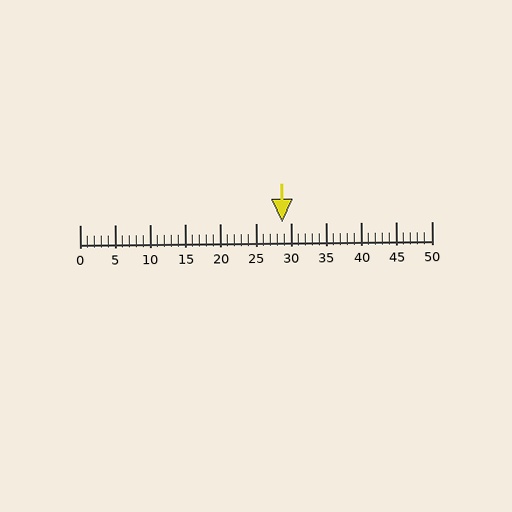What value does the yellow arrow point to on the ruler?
The yellow arrow points to approximately 29.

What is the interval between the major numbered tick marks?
The major tick marks are spaced 5 units apart.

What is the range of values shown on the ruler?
The ruler shows values from 0 to 50.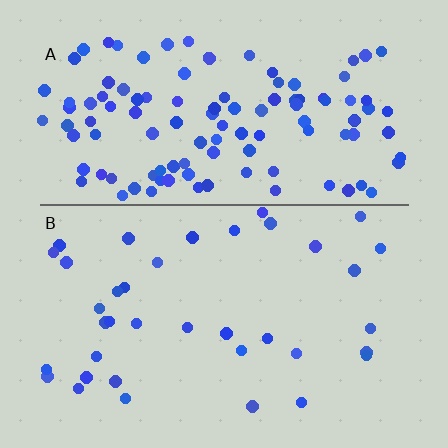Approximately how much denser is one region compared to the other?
Approximately 3.2× — region A over region B.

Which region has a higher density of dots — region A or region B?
A (the top).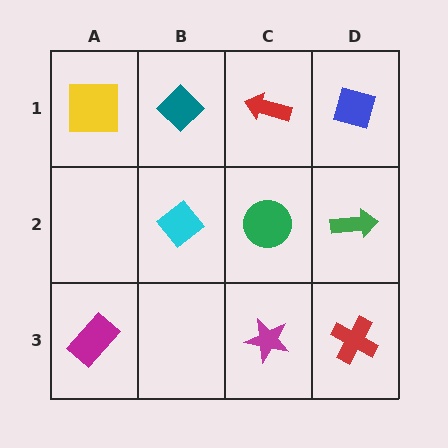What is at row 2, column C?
A green circle.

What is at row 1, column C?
A red arrow.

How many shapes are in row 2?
3 shapes.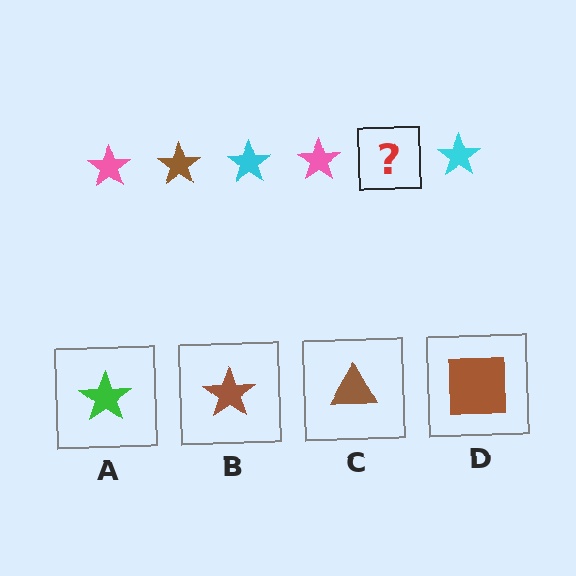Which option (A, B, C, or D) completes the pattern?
B.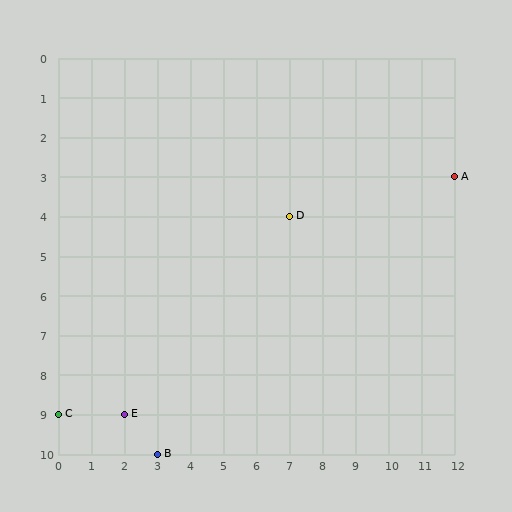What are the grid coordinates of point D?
Point D is at grid coordinates (7, 4).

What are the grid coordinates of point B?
Point B is at grid coordinates (3, 10).